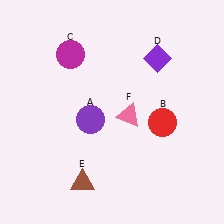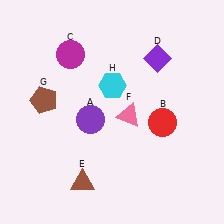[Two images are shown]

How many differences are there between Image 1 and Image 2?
There are 2 differences between the two images.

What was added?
A brown pentagon (G), a cyan hexagon (H) were added in Image 2.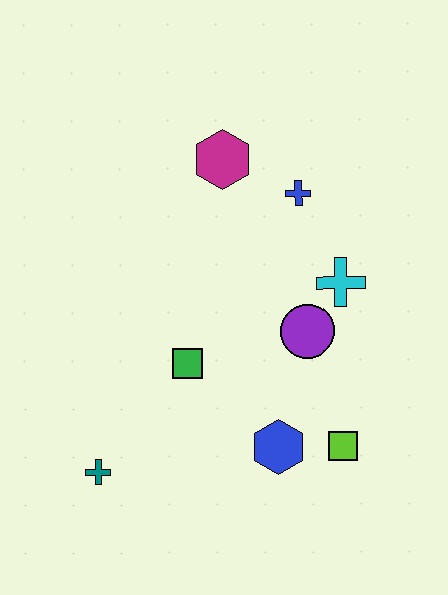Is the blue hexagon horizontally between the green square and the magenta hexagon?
No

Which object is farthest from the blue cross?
The teal cross is farthest from the blue cross.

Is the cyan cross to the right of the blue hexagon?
Yes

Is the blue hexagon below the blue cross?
Yes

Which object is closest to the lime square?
The blue hexagon is closest to the lime square.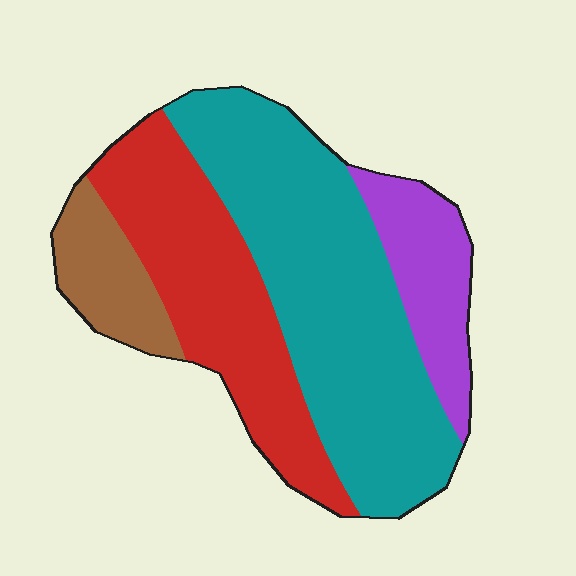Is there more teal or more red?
Teal.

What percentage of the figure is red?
Red takes up about one third (1/3) of the figure.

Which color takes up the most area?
Teal, at roughly 45%.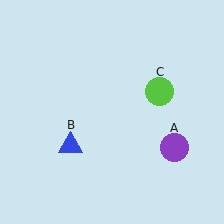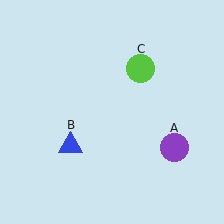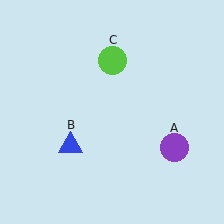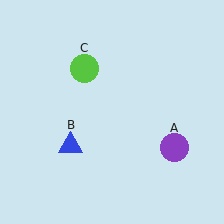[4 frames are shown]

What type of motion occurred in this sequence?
The lime circle (object C) rotated counterclockwise around the center of the scene.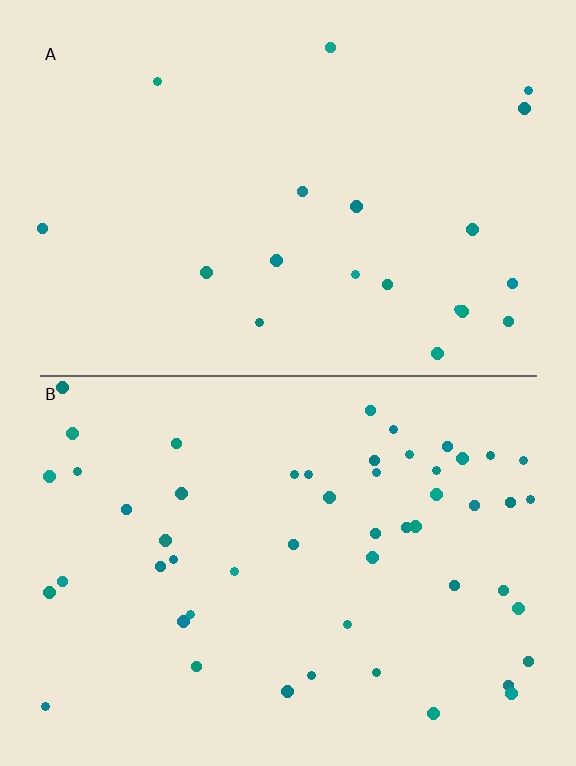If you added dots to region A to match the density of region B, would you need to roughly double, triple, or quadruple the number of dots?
Approximately triple.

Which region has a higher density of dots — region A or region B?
B (the bottom).